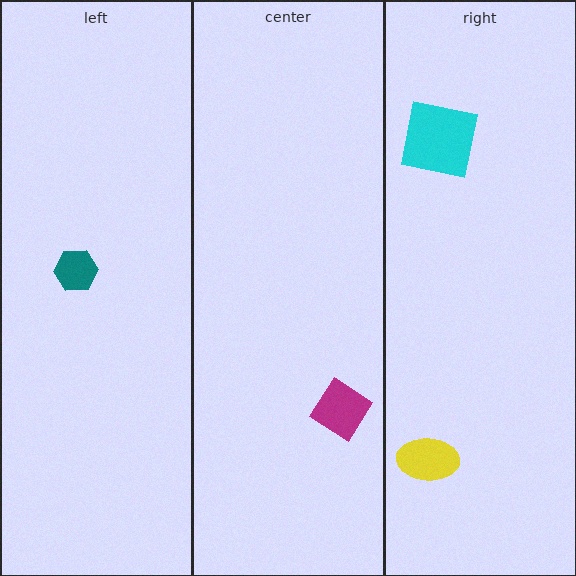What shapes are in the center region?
The magenta diamond.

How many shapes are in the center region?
1.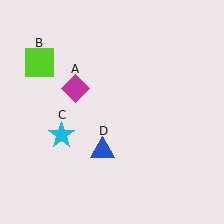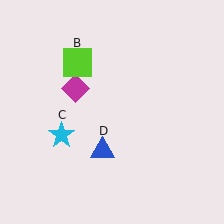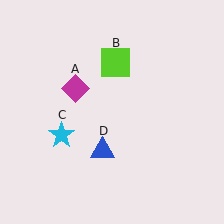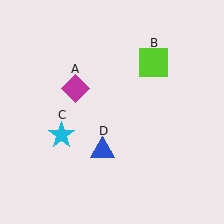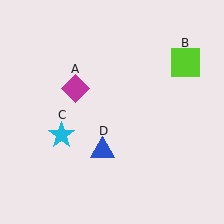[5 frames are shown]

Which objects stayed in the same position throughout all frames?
Magenta diamond (object A) and cyan star (object C) and blue triangle (object D) remained stationary.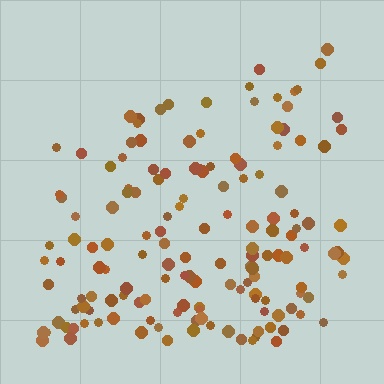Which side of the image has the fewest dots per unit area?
The top.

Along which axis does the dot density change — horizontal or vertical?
Vertical.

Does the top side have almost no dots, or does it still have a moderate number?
Still a moderate number, just noticeably fewer than the bottom.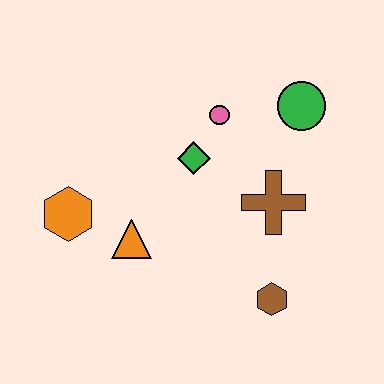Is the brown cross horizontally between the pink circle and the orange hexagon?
No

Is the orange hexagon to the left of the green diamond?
Yes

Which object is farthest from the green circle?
The orange hexagon is farthest from the green circle.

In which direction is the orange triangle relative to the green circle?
The orange triangle is to the left of the green circle.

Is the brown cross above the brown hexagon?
Yes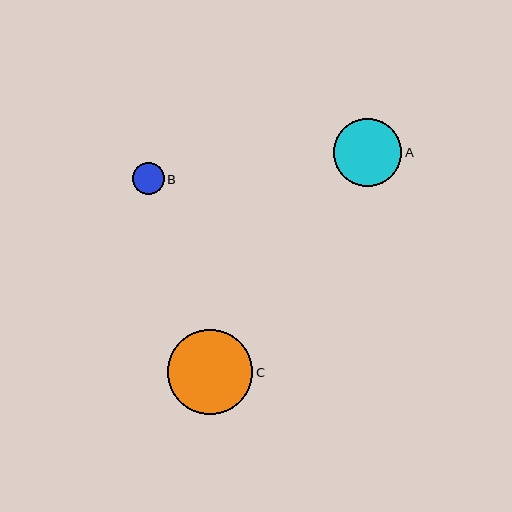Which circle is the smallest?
Circle B is the smallest with a size of approximately 32 pixels.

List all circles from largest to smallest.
From largest to smallest: C, A, B.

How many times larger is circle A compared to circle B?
Circle A is approximately 2.1 times the size of circle B.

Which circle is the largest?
Circle C is the largest with a size of approximately 85 pixels.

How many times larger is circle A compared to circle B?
Circle A is approximately 2.1 times the size of circle B.